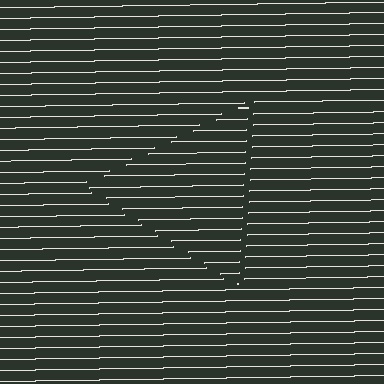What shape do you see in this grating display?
An illusory triangle. The interior of the shape contains the same grating, shifted by half a period — the contour is defined by the phase discontinuity where line-ends from the inner and outer gratings abut.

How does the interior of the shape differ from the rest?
The interior of the shape contains the same grating, shifted by half a period — the contour is defined by the phase discontinuity where line-ends from the inner and outer gratings abut.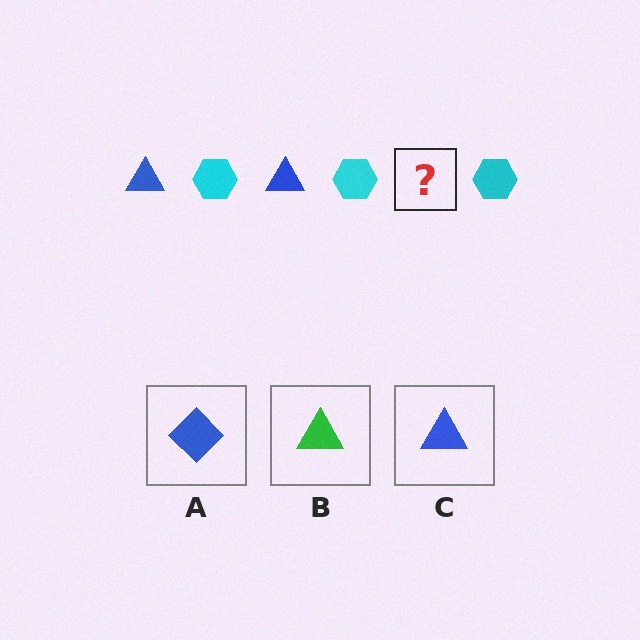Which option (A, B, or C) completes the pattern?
C.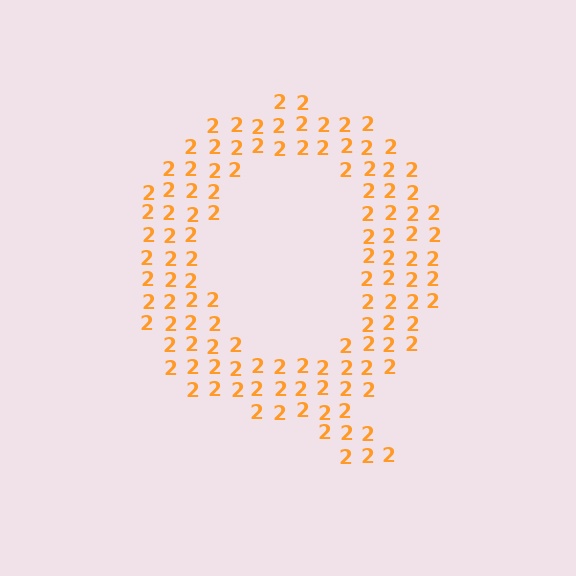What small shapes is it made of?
It is made of small digit 2's.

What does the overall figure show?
The overall figure shows the letter Q.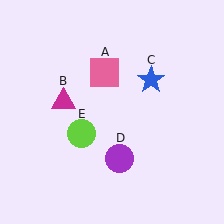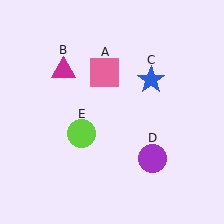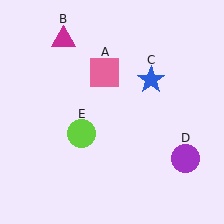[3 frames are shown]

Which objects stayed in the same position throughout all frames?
Pink square (object A) and blue star (object C) and lime circle (object E) remained stationary.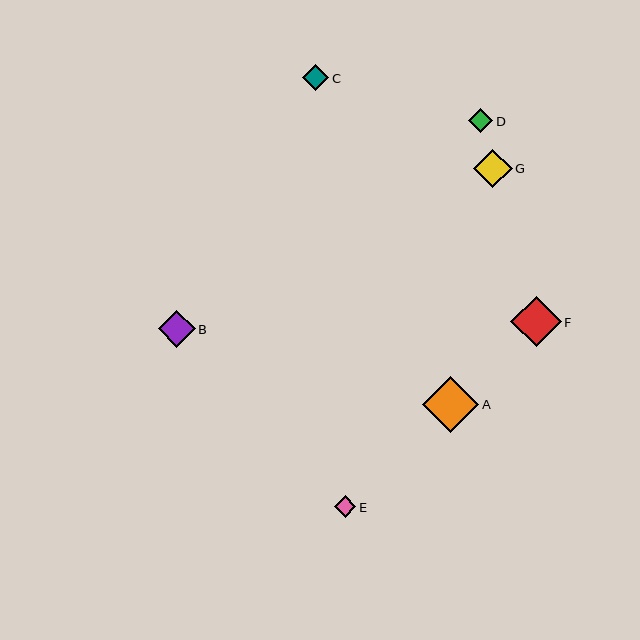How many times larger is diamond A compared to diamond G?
Diamond A is approximately 1.5 times the size of diamond G.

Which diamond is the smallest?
Diamond E is the smallest with a size of approximately 22 pixels.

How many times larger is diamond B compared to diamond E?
Diamond B is approximately 1.7 times the size of diamond E.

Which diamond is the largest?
Diamond A is the largest with a size of approximately 56 pixels.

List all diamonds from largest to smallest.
From largest to smallest: A, F, G, B, C, D, E.